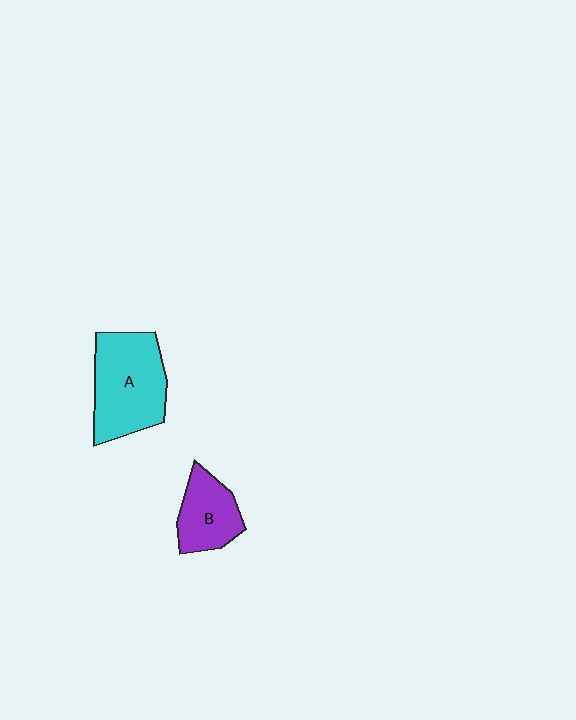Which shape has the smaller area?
Shape B (purple).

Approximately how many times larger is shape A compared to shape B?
Approximately 1.7 times.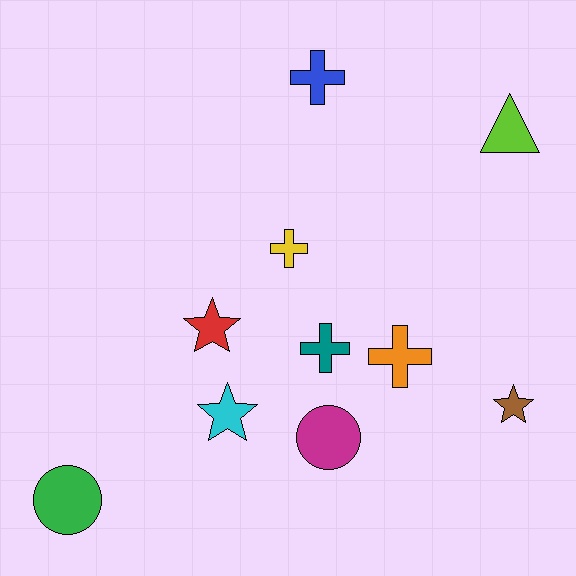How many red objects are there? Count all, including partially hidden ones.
There is 1 red object.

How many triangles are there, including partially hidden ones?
There is 1 triangle.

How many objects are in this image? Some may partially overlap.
There are 10 objects.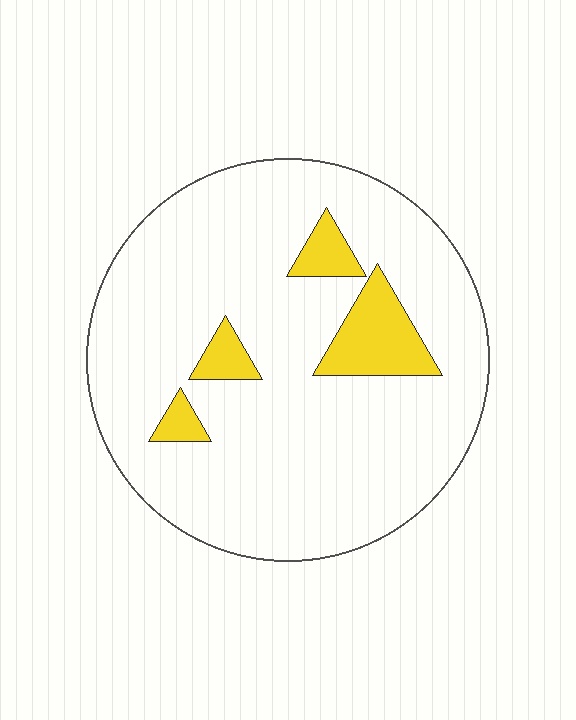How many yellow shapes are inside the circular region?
4.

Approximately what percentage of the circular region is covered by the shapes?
Approximately 10%.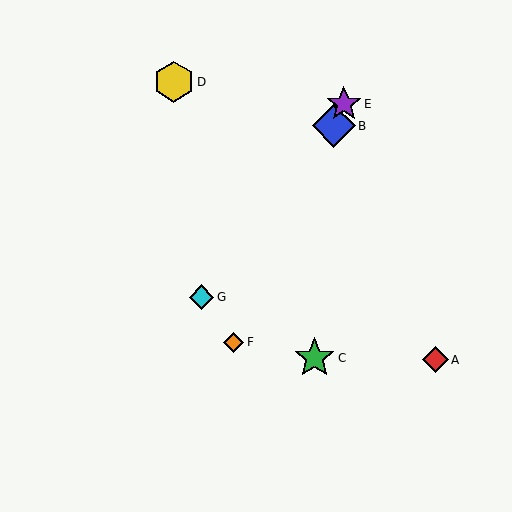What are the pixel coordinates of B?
Object B is at (334, 126).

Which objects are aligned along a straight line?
Objects B, E, F are aligned along a straight line.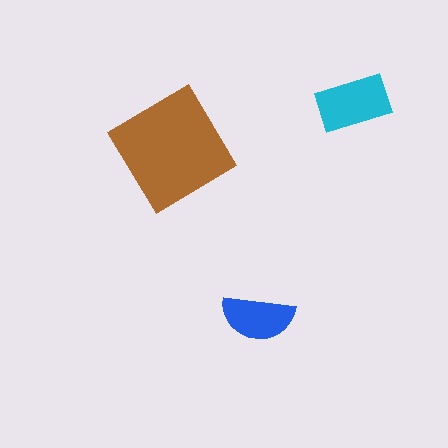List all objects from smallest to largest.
The blue semicircle, the cyan rectangle, the brown diamond.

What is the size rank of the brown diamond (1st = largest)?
1st.